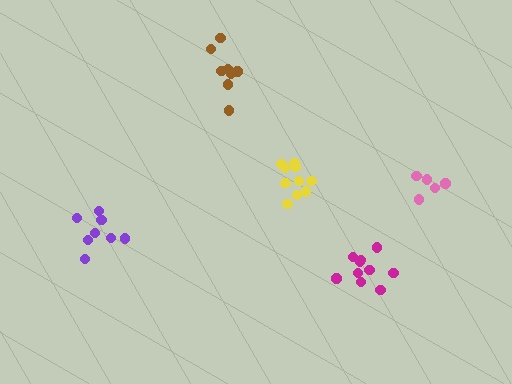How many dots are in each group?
Group 1: 8 dots, Group 2: 5 dots, Group 3: 10 dots, Group 4: 10 dots, Group 5: 8 dots (41 total).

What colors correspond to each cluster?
The clusters are colored: purple, pink, magenta, yellow, brown.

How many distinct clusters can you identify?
There are 5 distinct clusters.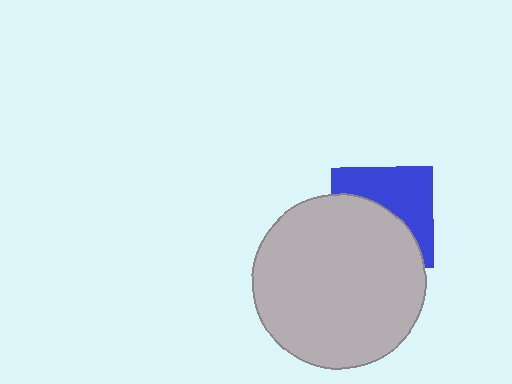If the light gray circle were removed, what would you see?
You would see the complete blue square.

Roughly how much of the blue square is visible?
About half of it is visible (roughly 47%).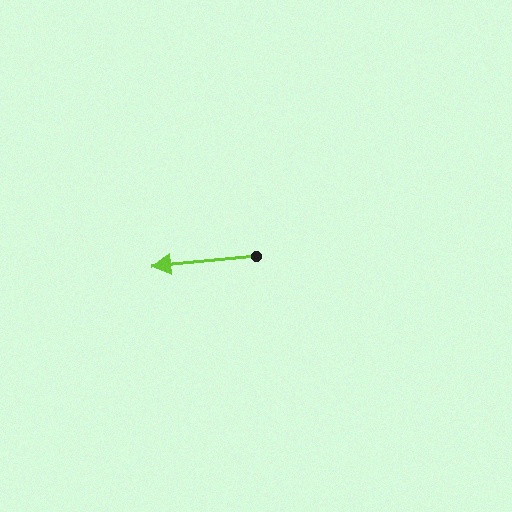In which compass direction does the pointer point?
West.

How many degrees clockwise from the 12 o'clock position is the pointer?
Approximately 265 degrees.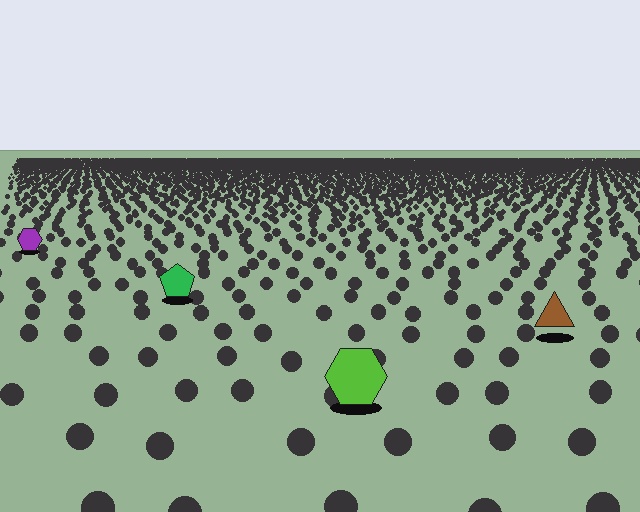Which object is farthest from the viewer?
The purple hexagon is farthest from the viewer. It appears smaller and the ground texture around it is denser.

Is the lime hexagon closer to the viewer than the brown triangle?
Yes. The lime hexagon is closer — you can tell from the texture gradient: the ground texture is coarser near it.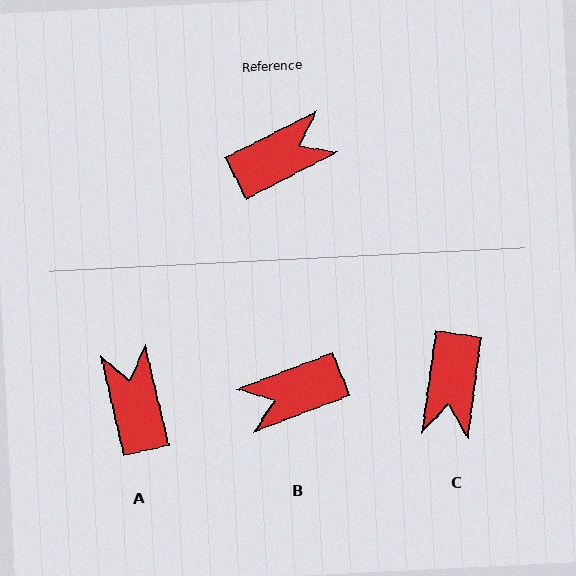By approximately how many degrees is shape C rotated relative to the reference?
Approximately 125 degrees clockwise.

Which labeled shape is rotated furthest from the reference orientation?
B, about 174 degrees away.